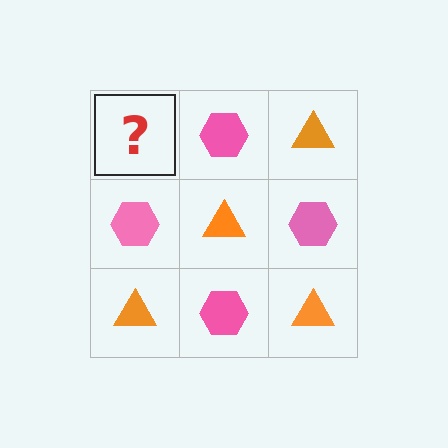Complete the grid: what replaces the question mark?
The question mark should be replaced with an orange triangle.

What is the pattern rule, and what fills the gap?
The rule is that it alternates orange triangle and pink hexagon in a checkerboard pattern. The gap should be filled with an orange triangle.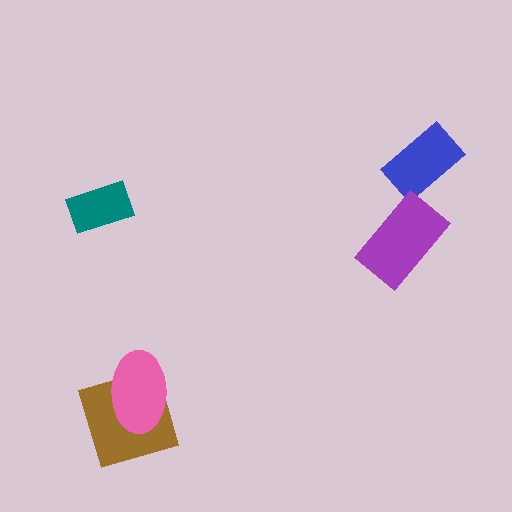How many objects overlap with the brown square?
1 object overlaps with the brown square.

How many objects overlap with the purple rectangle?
0 objects overlap with the purple rectangle.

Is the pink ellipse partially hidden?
No, no other shape covers it.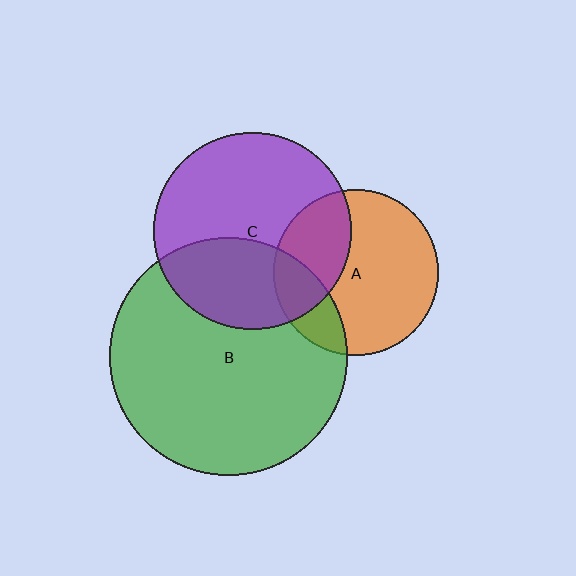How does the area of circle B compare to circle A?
Approximately 2.1 times.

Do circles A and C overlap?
Yes.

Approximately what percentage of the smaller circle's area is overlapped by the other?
Approximately 30%.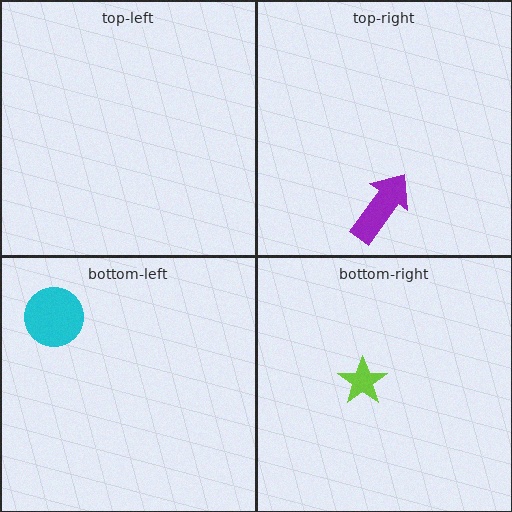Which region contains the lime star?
The bottom-right region.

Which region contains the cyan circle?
The bottom-left region.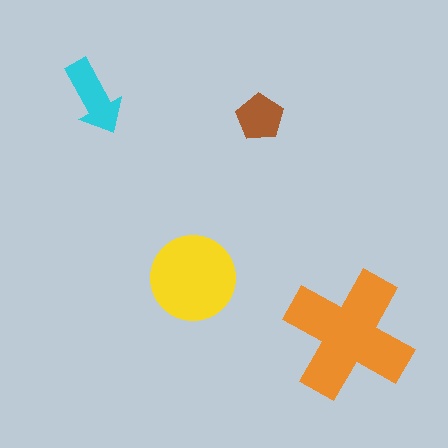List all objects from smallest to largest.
The brown pentagon, the cyan arrow, the yellow circle, the orange cross.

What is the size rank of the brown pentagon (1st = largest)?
4th.